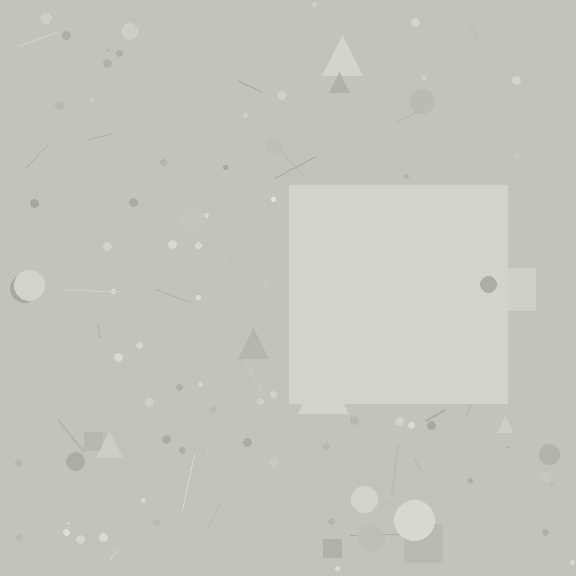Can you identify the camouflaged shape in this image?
The camouflaged shape is a square.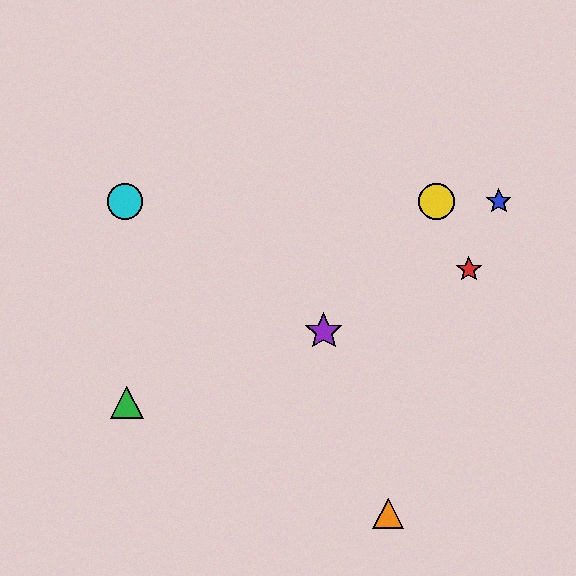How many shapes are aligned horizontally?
3 shapes (the blue star, the yellow circle, the cyan circle) are aligned horizontally.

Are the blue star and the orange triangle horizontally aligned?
No, the blue star is at y≈201 and the orange triangle is at y≈513.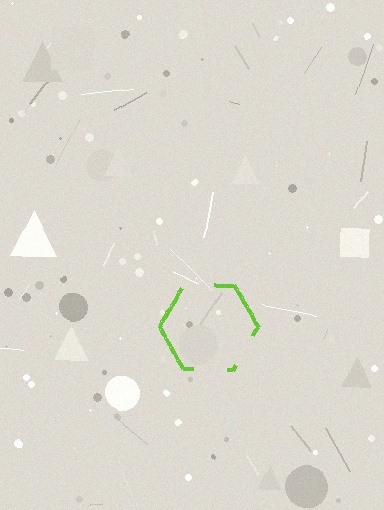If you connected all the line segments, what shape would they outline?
They would outline a hexagon.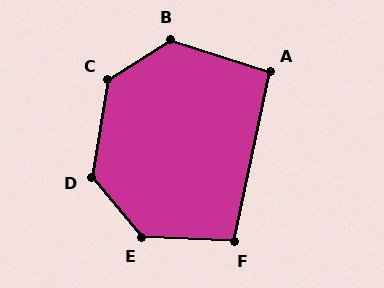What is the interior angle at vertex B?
Approximately 130 degrees (obtuse).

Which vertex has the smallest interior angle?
A, at approximately 96 degrees.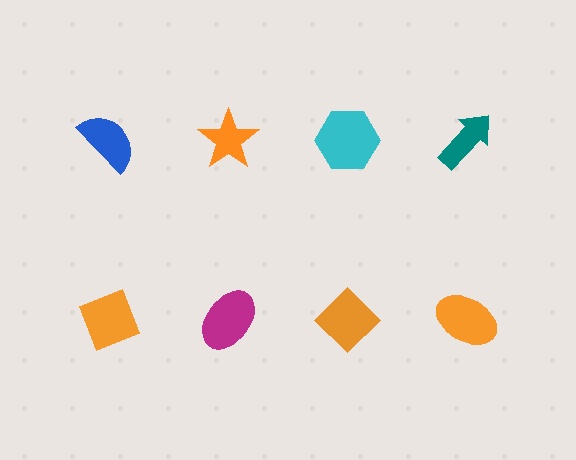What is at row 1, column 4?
A teal arrow.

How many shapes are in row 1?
4 shapes.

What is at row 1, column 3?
A cyan hexagon.